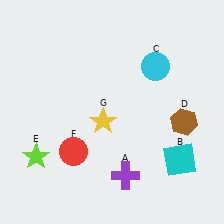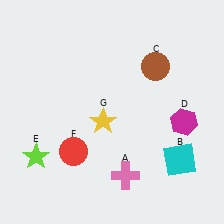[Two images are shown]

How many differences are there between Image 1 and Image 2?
There are 3 differences between the two images.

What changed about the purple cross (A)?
In Image 1, A is purple. In Image 2, it changed to pink.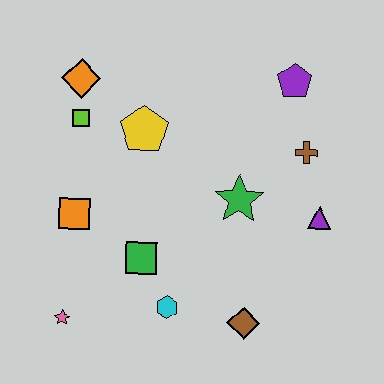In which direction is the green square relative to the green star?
The green square is to the left of the green star.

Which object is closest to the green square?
The cyan hexagon is closest to the green square.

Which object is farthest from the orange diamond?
The brown diamond is farthest from the orange diamond.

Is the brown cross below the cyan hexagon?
No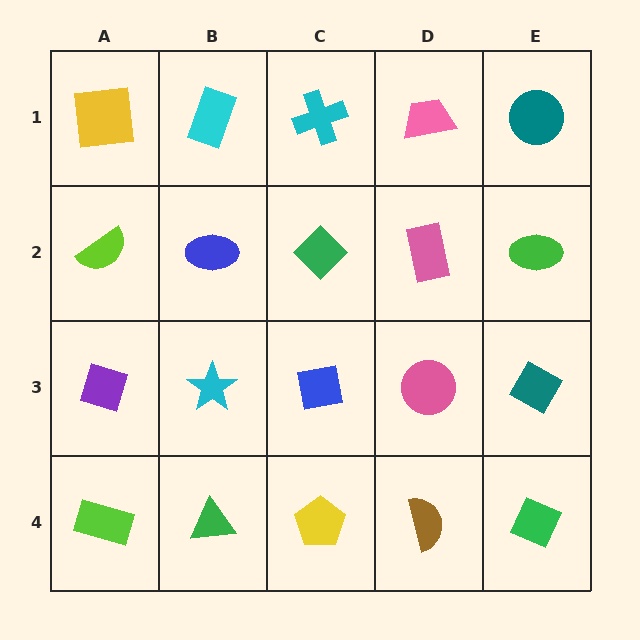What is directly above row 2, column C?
A cyan cross.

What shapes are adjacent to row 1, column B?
A blue ellipse (row 2, column B), a yellow square (row 1, column A), a cyan cross (row 1, column C).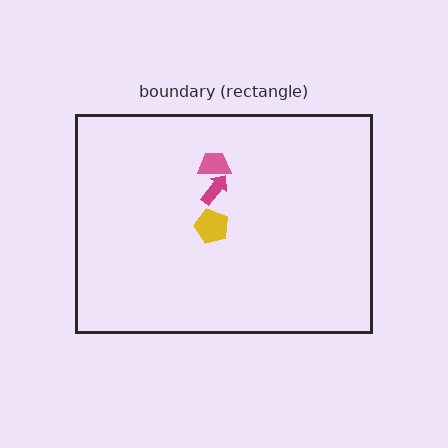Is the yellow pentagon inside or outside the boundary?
Inside.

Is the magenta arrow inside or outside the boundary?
Inside.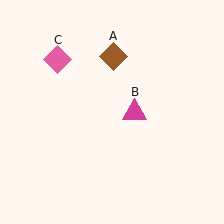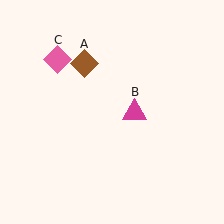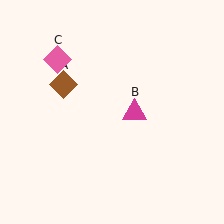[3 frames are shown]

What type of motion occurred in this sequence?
The brown diamond (object A) rotated counterclockwise around the center of the scene.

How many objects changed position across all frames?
1 object changed position: brown diamond (object A).